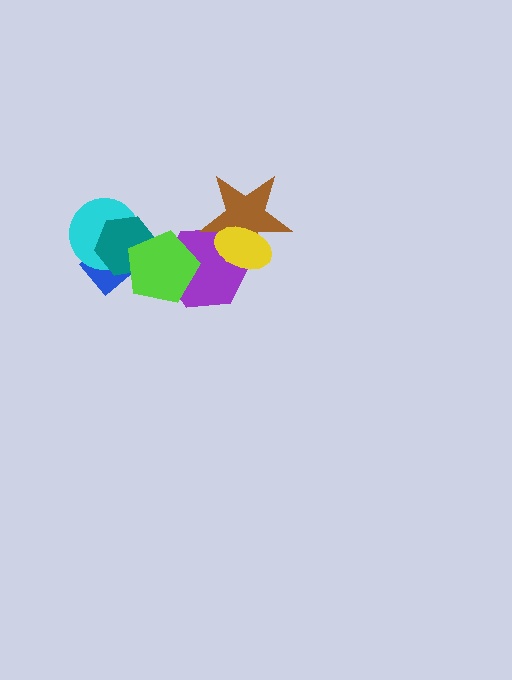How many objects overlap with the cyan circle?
2 objects overlap with the cyan circle.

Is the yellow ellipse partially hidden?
No, no other shape covers it.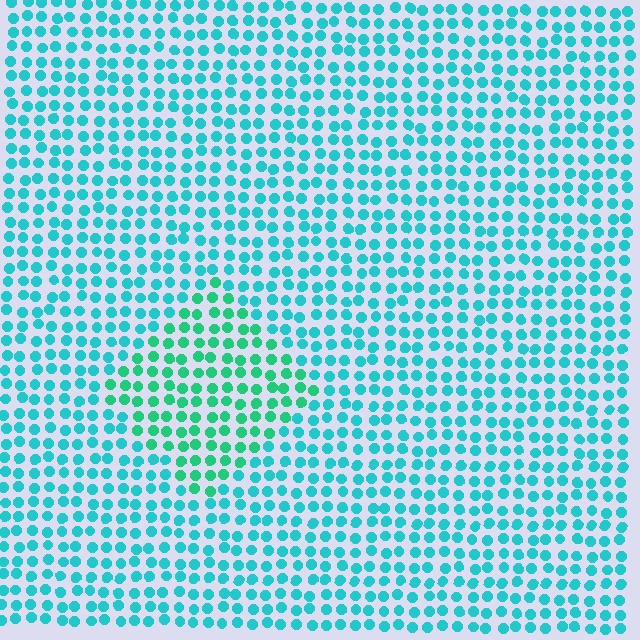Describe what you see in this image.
The image is filled with small cyan elements in a uniform arrangement. A diamond-shaped region is visible where the elements are tinted to a slightly different hue, forming a subtle color boundary.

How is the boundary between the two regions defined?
The boundary is defined purely by a slight shift in hue (about 29 degrees). Spacing, size, and orientation are identical on both sides.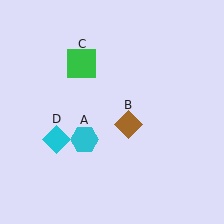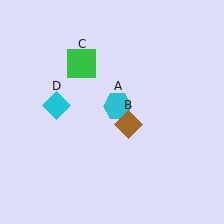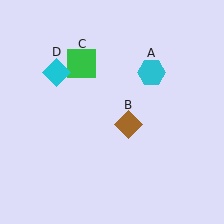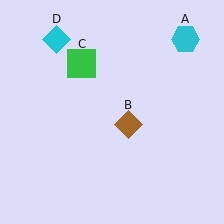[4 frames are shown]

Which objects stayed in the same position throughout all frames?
Brown diamond (object B) and green square (object C) remained stationary.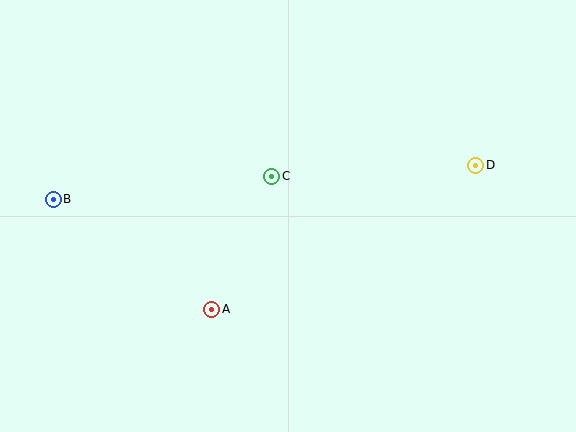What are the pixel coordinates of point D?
Point D is at (476, 165).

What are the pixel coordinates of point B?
Point B is at (53, 199).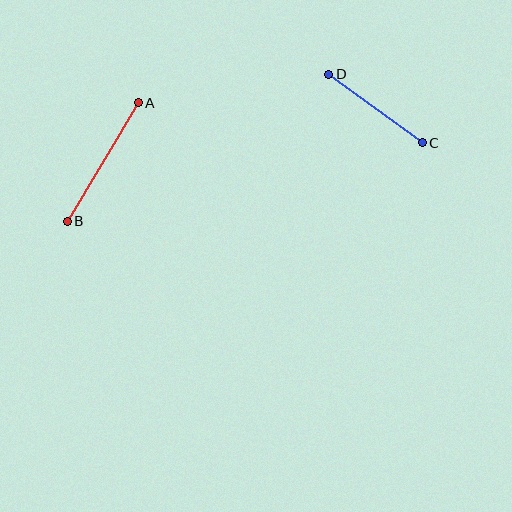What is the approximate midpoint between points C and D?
The midpoint is at approximately (376, 109) pixels.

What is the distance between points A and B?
The distance is approximately 138 pixels.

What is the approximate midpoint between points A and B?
The midpoint is at approximately (103, 162) pixels.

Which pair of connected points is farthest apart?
Points A and B are farthest apart.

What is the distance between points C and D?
The distance is approximately 116 pixels.